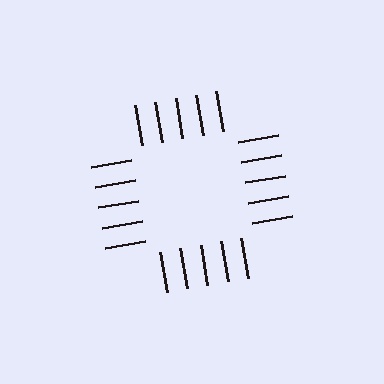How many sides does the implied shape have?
4 sides — the line-ends trace a square.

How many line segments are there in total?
20 — 5 along each of the 4 edges.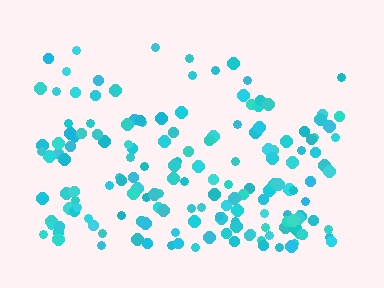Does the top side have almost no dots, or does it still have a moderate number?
Still a moderate number, just noticeably fewer than the bottom.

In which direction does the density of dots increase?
From top to bottom, with the bottom side densest.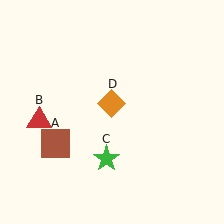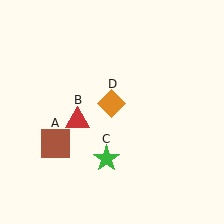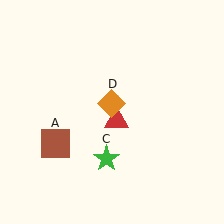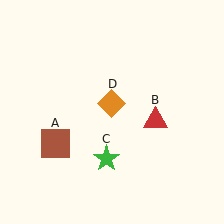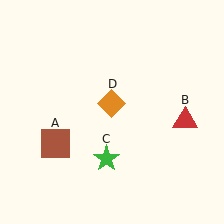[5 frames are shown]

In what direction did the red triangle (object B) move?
The red triangle (object B) moved right.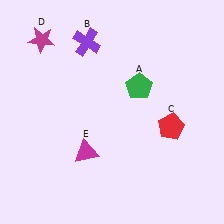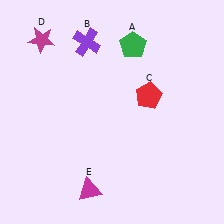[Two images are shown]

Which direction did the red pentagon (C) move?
The red pentagon (C) moved up.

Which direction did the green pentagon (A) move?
The green pentagon (A) moved up.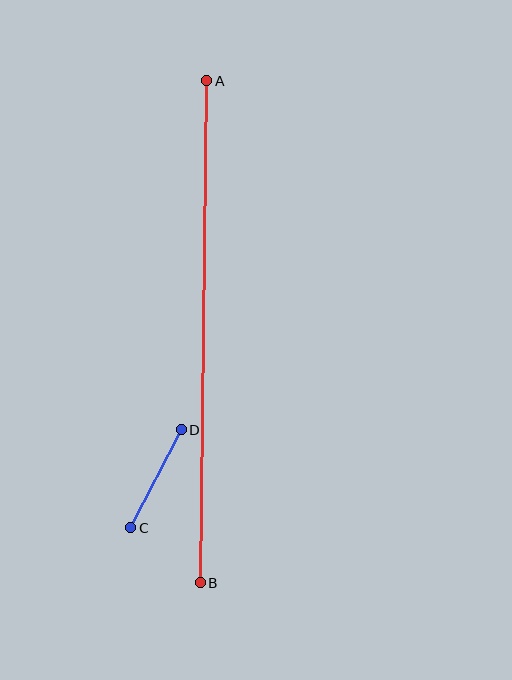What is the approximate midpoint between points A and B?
The midpoint is at approximately (203, 332) pixels.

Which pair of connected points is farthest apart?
Points A and B are farthest apart.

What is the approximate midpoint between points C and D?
The midpoint is at approximately (156, 479) pixels.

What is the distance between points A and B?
The distance is approximately 502 pixels.